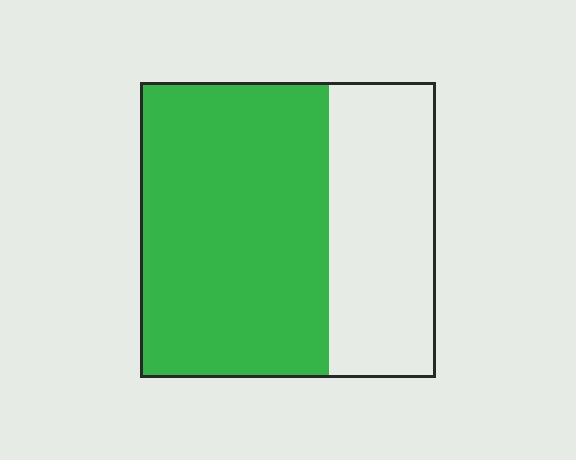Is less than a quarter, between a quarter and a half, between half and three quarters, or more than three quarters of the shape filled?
Between half and three quarters.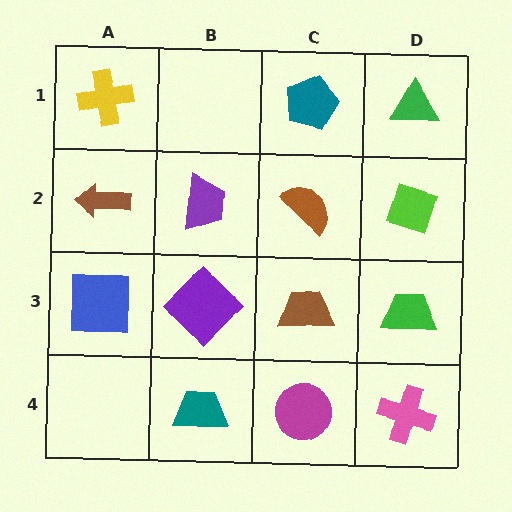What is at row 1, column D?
A green triangle.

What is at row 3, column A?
A blue square.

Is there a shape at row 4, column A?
No, that cell is empty.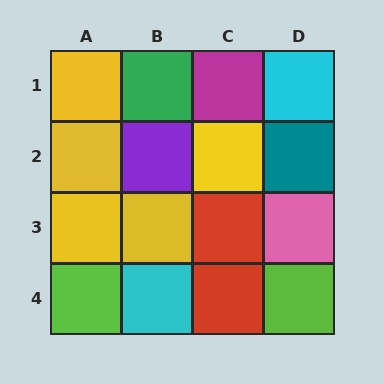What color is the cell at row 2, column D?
Teal.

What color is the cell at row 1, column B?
Green.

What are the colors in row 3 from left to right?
Yellow, yellow, red, pink.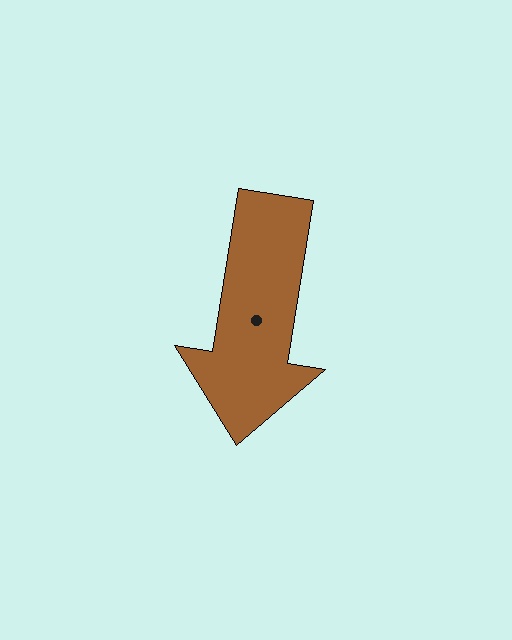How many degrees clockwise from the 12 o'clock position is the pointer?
Approximately 189 degrees.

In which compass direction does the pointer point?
South.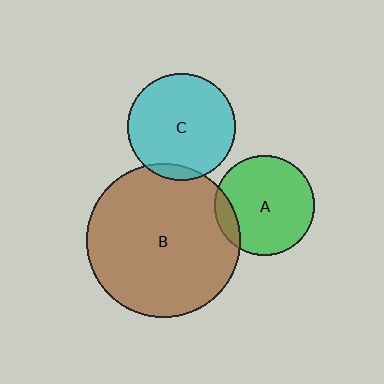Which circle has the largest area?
Circle B (brown).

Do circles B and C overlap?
Yes.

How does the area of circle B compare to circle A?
Approximately 2.4 times.